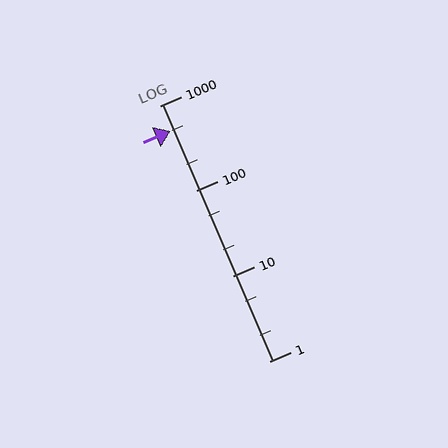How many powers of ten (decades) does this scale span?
The scale spans 3 decades, from 1 to 1000.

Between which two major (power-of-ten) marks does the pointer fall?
The pointer is between 100 and 1000.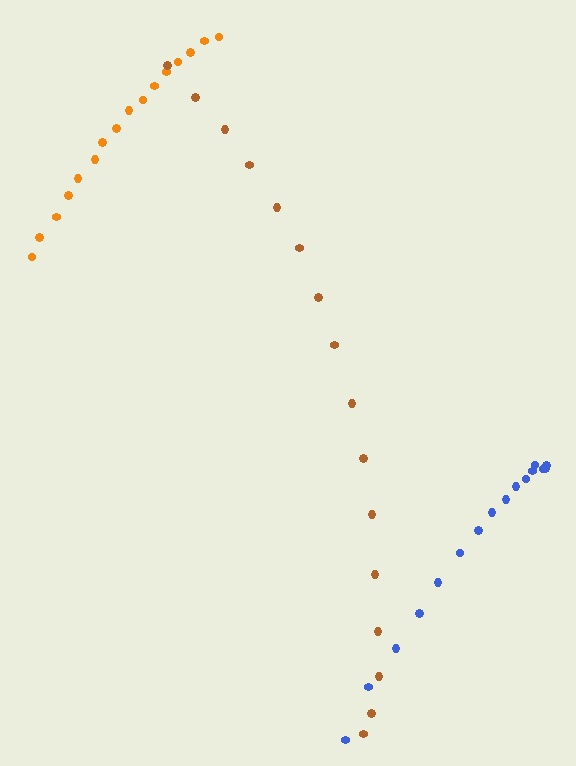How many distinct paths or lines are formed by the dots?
There are 3 distinct paths.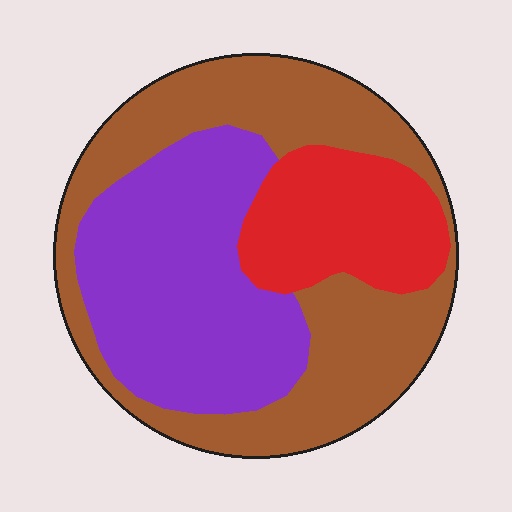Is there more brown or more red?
Brown.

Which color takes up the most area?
Brown, at roughly 45%.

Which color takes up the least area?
Red, at roughly 20%.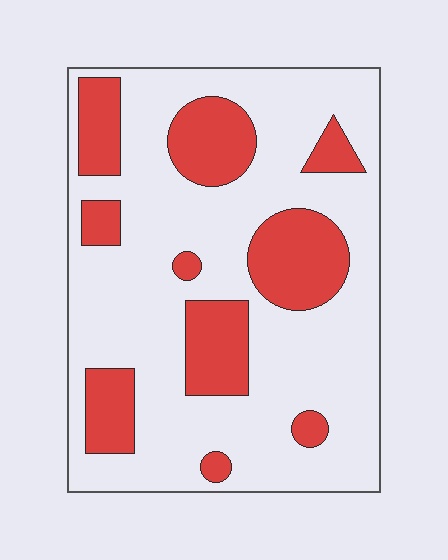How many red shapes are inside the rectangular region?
10.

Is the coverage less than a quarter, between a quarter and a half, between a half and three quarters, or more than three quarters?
Between a quarter and a half.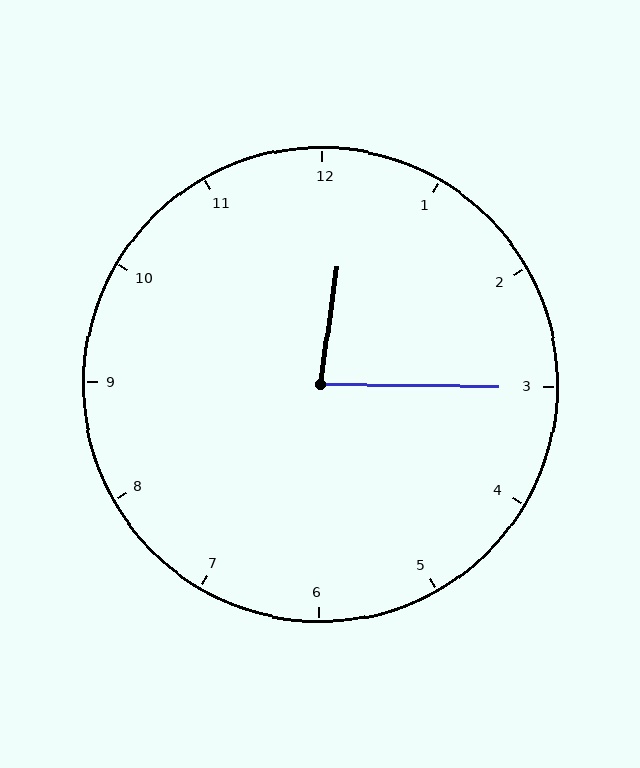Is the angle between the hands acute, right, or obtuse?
It is acute.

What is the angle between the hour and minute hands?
Approximately 82 degrees.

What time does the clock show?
12:15.